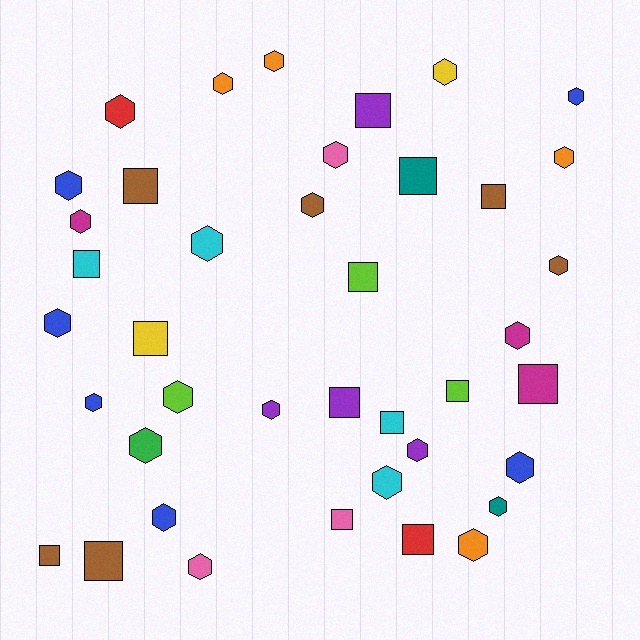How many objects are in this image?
There are 40 objects.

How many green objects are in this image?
There is 1 green object.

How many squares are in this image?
There are 15 squares.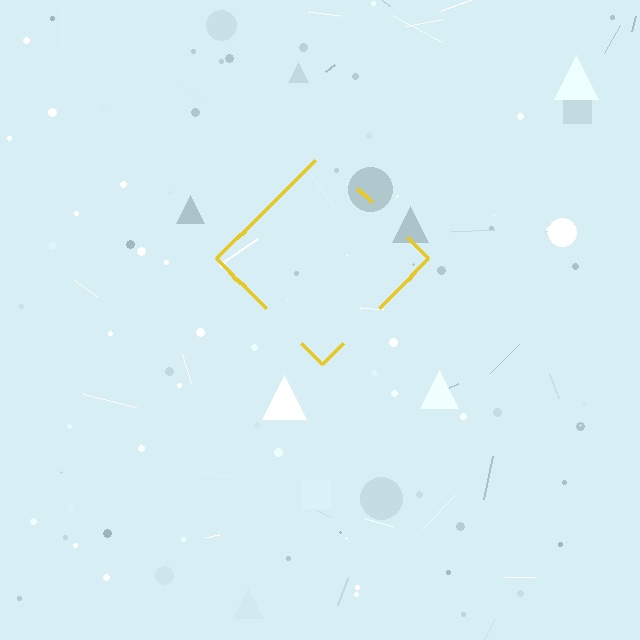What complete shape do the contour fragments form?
The contour fragments form a diamond.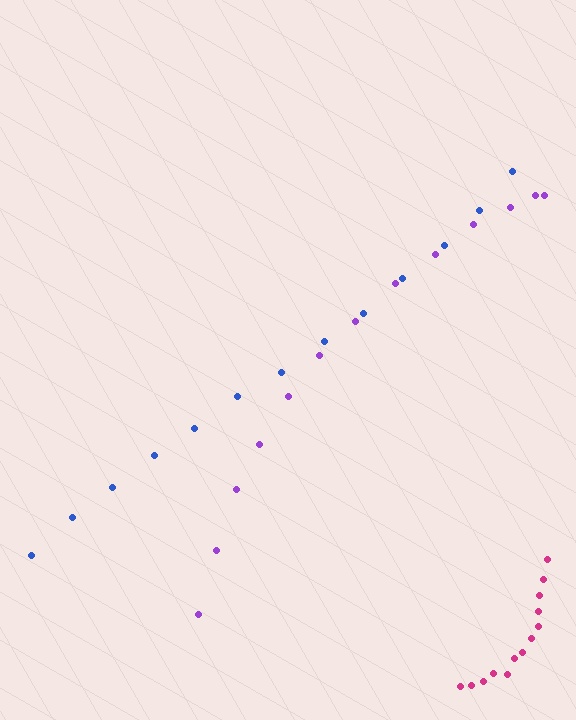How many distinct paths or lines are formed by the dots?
There are 3 distinct paths.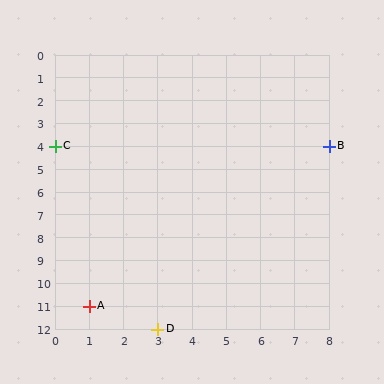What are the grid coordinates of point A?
Point A is at grid coordinates (1, 11).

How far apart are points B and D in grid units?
Points B and D are 5 columns and 8 rows apart (about 9.4 grid units diagonally).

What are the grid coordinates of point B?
Point B is at grid coordinates (8, 4).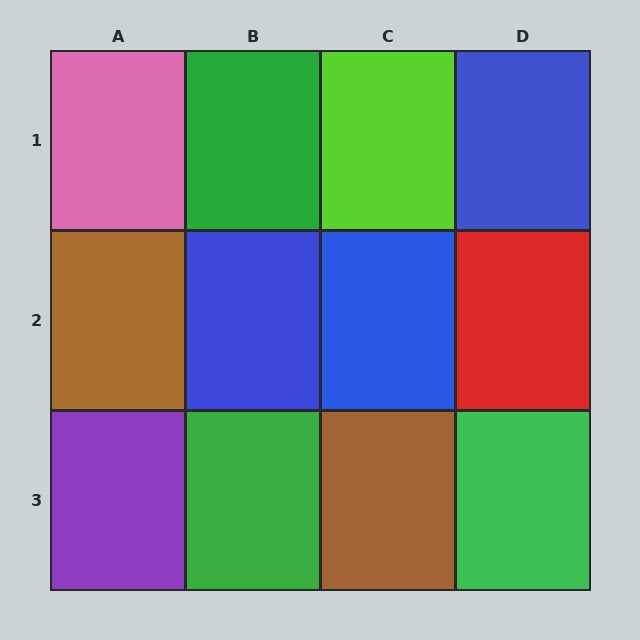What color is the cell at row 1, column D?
Blue.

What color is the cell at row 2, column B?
Blue.